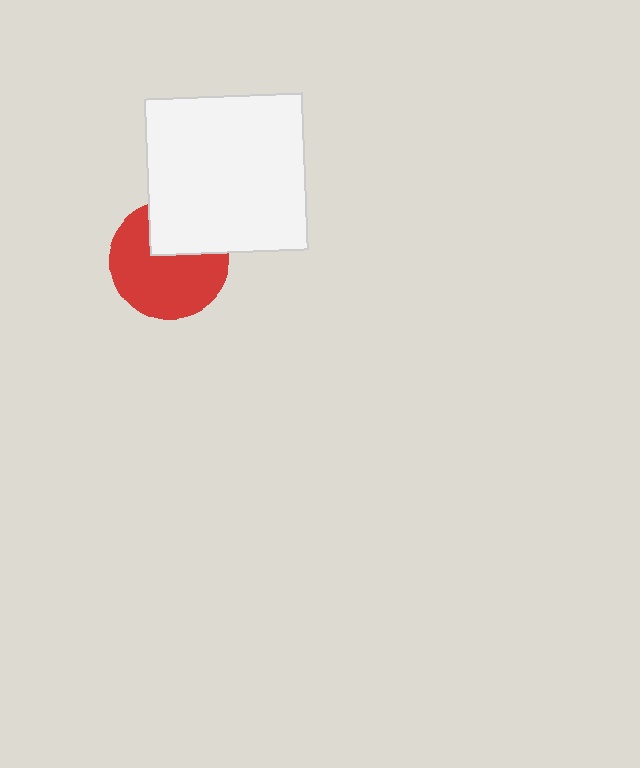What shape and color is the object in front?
The object in front is a white square.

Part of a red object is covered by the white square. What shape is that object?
It is a circle.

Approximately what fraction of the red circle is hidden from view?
Roughly 32% of the red circle is hidden behind the white square.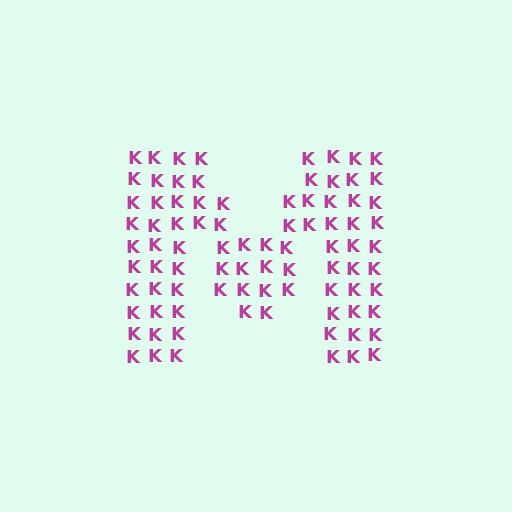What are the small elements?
The small elements are letter K's.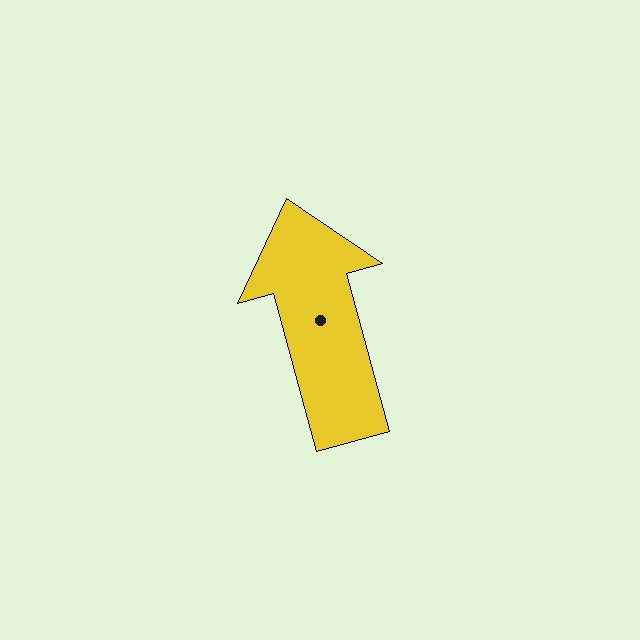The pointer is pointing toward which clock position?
Roughly 11 o'clock.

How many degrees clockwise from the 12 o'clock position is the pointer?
Approximately 345 degrees.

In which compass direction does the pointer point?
North.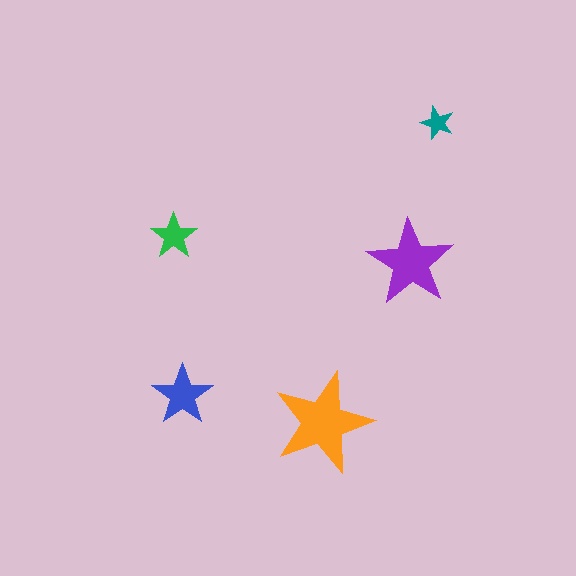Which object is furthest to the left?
The green star is leftmost.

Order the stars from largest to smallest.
the orange one, the purple one, the blue one, the green one, the teal one.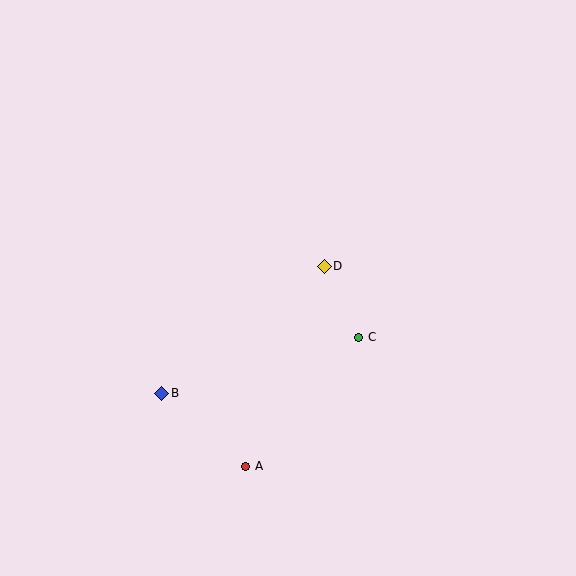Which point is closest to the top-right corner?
Point D is closest to the top-right corner.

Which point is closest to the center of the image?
Point D at (324, 266) is closest to the center.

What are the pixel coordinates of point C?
Point C is at (359, 337).